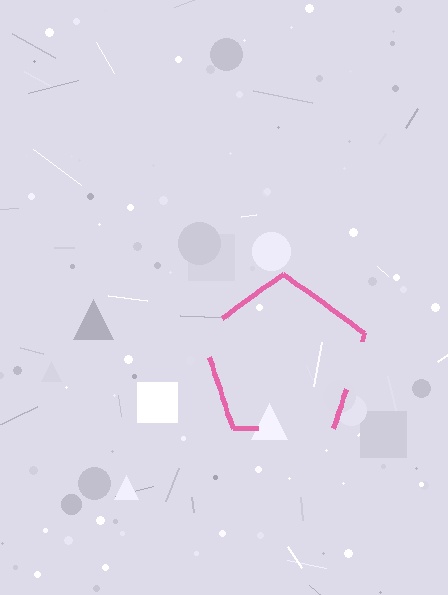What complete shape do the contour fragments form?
The contour fragments form a pentagon.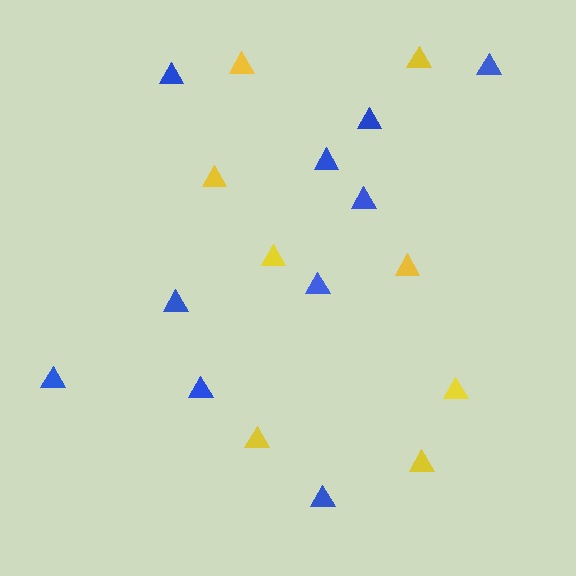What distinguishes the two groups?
There are 2 groups: one group of yellow triangles (8) and one group of blue triangles (10).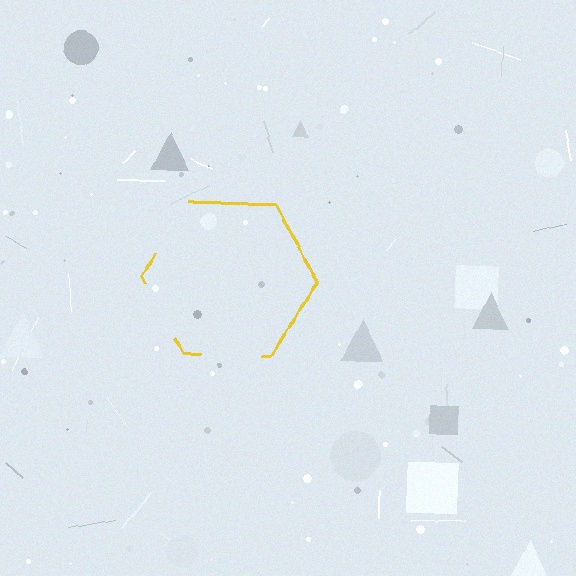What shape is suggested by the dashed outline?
The dashed outline suggests a hexagon.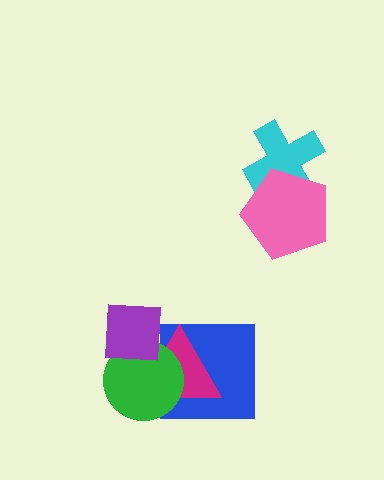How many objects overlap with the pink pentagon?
1 object overlaps with the pink pentagon.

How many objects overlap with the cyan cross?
1 object overlaps with the cyan cross.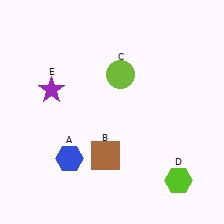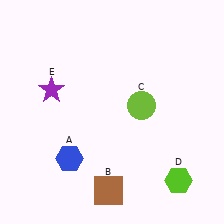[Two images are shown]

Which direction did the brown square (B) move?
The brown square (B) moved down.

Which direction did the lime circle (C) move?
The lime circle (C) moved down.